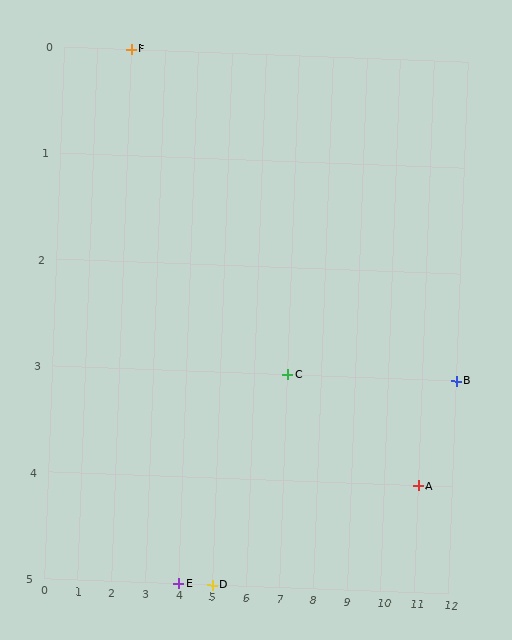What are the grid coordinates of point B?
Point B is at grid coordinates (12, 3).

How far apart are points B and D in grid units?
Points B and D are 7 columns and 2 rows apart (about 7.3 grid units diagonally).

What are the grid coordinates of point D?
Point D is at grid coordinates (5, 5).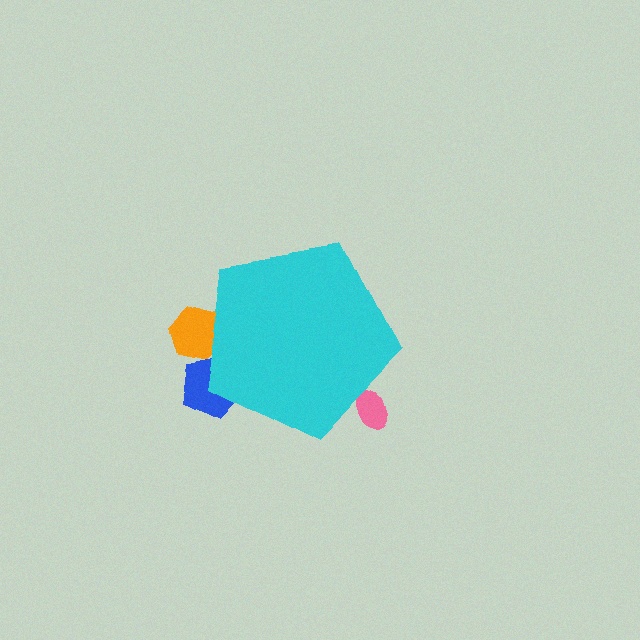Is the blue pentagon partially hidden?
Yes, the blue pentagon is partially hidden behind the cyan pentagon.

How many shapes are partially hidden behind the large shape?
3 shapes are partially hidden.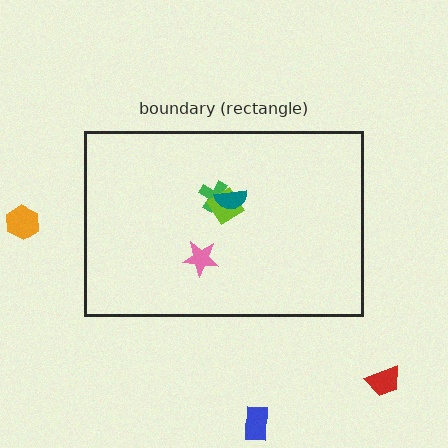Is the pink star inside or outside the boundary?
Inside.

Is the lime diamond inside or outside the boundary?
Inside.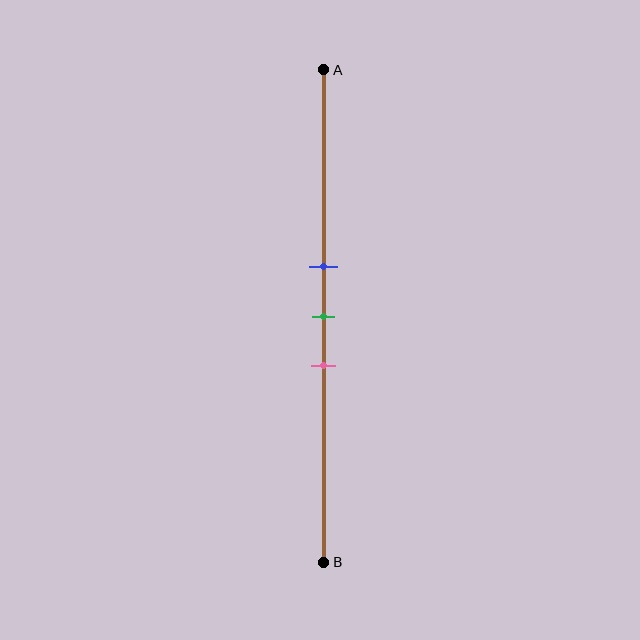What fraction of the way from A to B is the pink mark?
The pink mark is approximately 60% (0.6) of the way from A to B.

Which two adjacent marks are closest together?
The blue and green marks are the closest adjacent pair.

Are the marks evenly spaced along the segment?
Yes, the marks are approximately evenly spaced.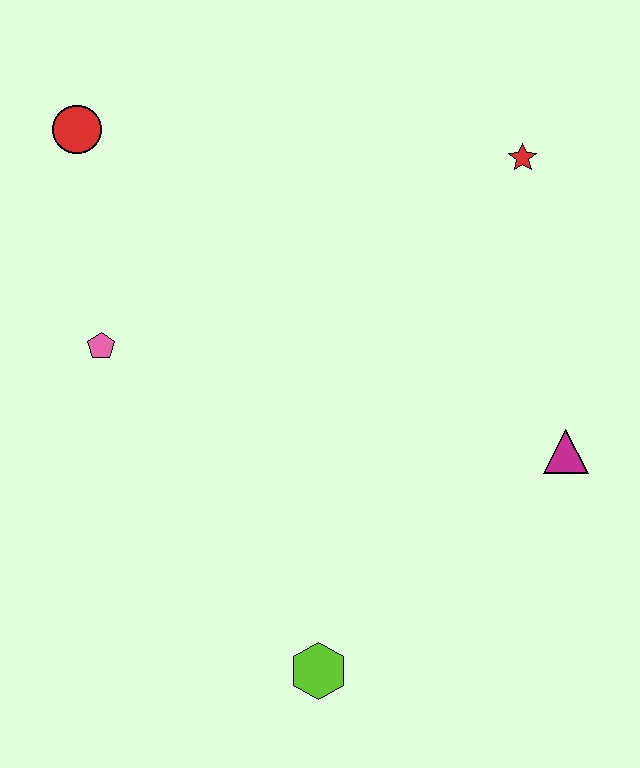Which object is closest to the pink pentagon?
The red circle is closest to the pink pentagon.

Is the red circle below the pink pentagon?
No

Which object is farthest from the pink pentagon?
The magenta triangle is farthest from the pink pentagon.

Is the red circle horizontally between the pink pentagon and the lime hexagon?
No